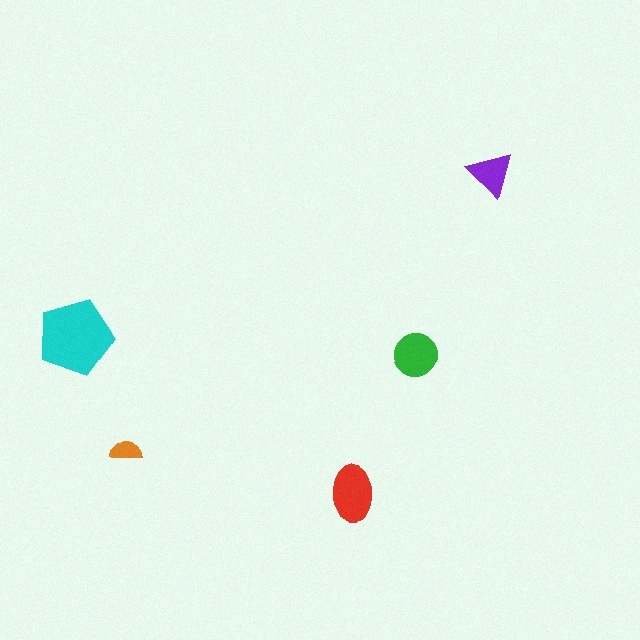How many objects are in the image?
There are 5 objects in the image.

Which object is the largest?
The cyan pentagon.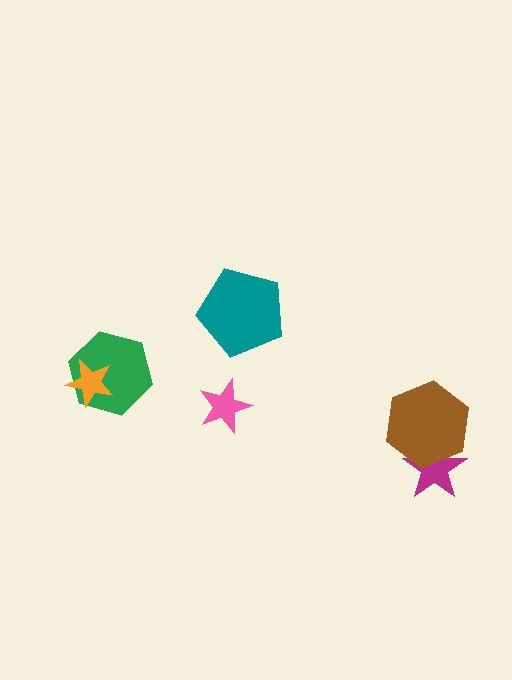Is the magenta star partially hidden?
Yes, it is partially covered by another shape.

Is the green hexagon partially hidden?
Yes, it is partially covered by another shape.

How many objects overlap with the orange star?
1 object overlaps with the orange star.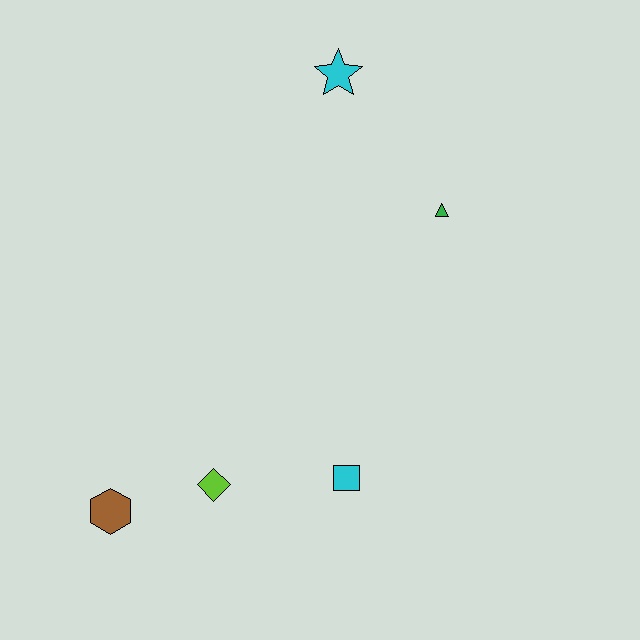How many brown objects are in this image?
There is 1 brown object.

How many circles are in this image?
There are no circles.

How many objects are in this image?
There are 5 objects.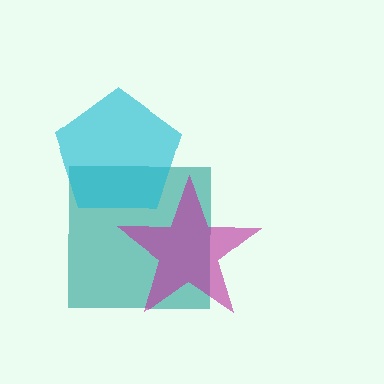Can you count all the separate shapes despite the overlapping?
Yes, there are 3 separate shapes.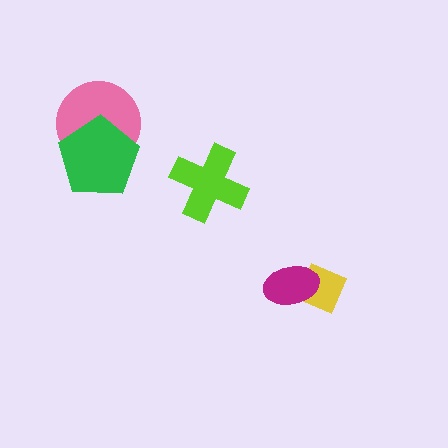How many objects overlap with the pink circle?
1 object overlaps with the pink circle.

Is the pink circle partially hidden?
Yes, it is partially covered by another shape.